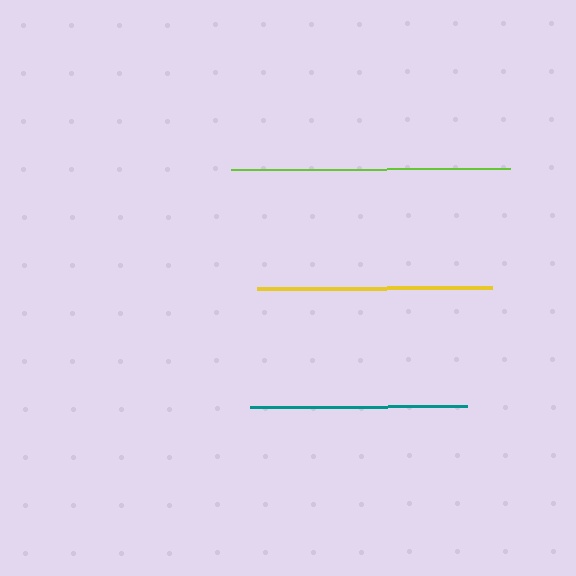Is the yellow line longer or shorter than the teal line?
The yellow line is longer than the teal line.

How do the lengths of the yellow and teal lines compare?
The yellow and teal lines are approximately the same length.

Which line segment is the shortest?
The teal line is the shortest at approximately 217 pixels.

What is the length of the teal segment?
The teal segment is approximately 217 pixels long.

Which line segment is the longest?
The lime line is the longest at approximately 278 pixels.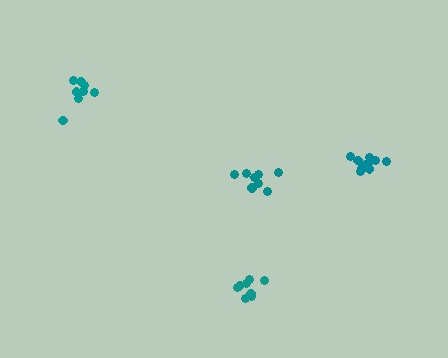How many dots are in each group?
Group 1: 8 dots, Group 2: 12 dots, Group 3: 9 dots, Group 4: 8 dots (37 total).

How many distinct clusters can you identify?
There are 4 distinct clusters.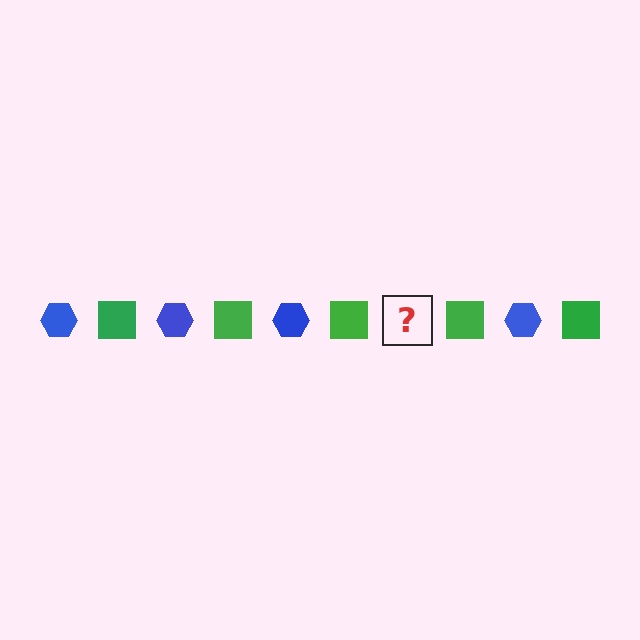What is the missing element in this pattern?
The missing element is a blue hexagon.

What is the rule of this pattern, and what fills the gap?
The rule is that the pattern alternates between blue hexagon and green square. The gap should be filled with a blue hexagon.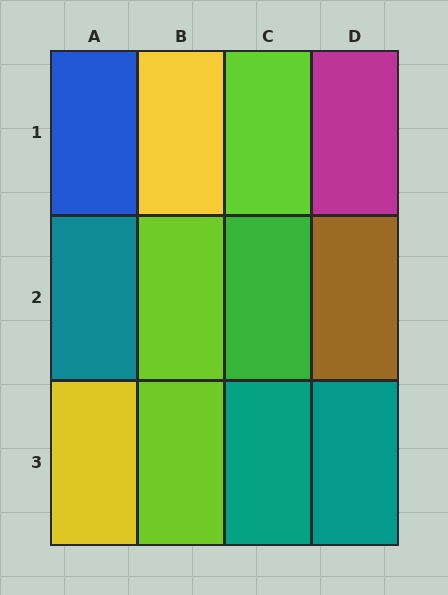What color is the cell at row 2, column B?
Lime.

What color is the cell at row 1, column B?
Yellow.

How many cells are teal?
3 cells are teal.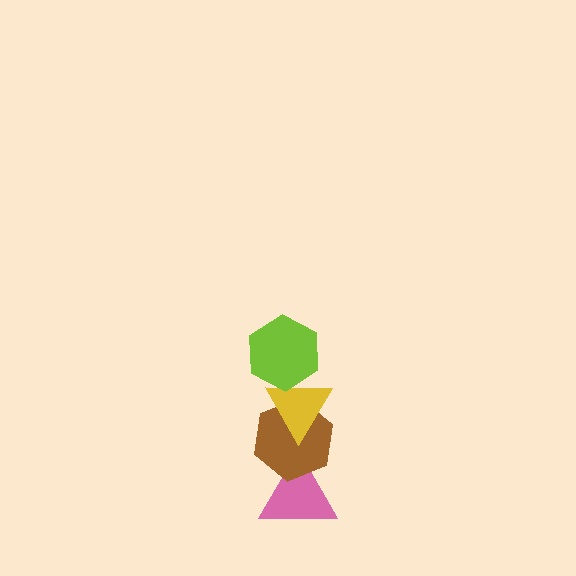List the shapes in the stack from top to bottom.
From top to bottom: the lime hexagon, the yellow triangle, the brown hexagon, the pink triangle.